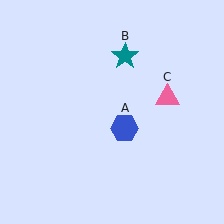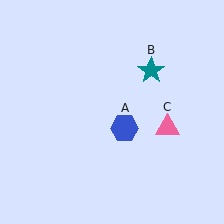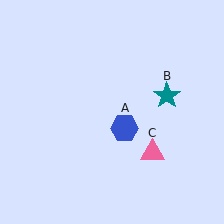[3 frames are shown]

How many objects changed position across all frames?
2 objects changed position: teal star (object B), pink triangle (object C).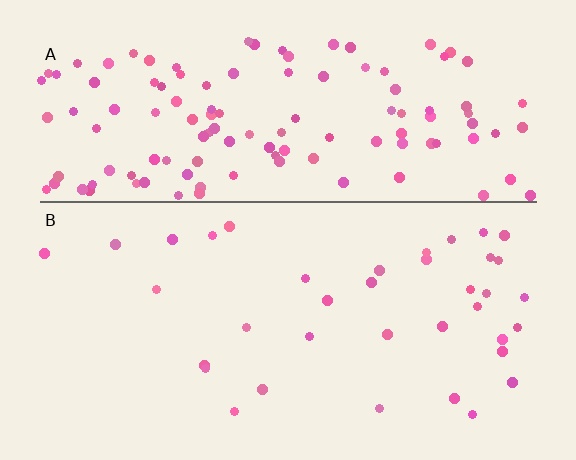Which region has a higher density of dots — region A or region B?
A (the top).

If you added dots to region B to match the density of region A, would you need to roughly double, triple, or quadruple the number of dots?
Approximately triple.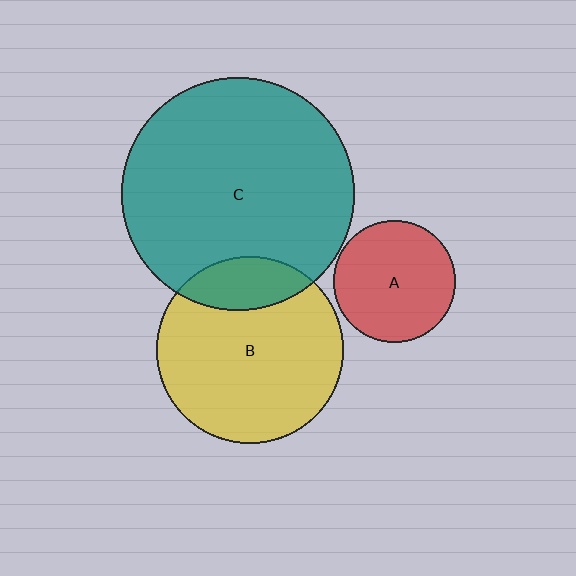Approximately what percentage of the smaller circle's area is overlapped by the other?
Approximately 20%.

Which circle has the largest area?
Circle C (teal).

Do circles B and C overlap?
Yes.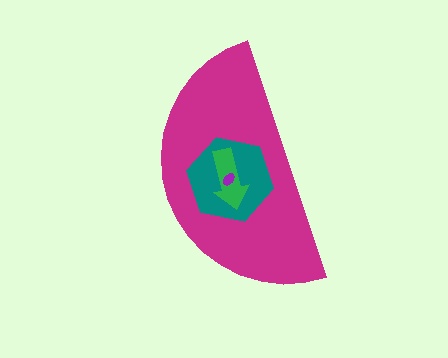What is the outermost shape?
The magenta semicircle.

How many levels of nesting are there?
4.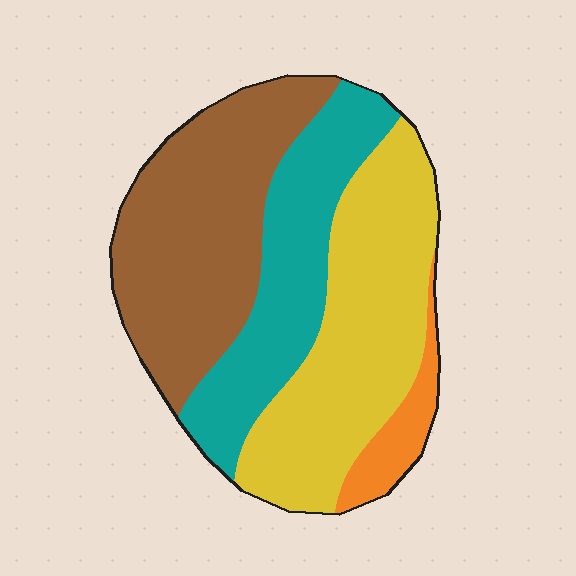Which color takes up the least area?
Orange, at roughly 5%.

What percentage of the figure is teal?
Teal takes up about one quarter (1/4) of the figure.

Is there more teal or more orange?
Teal.